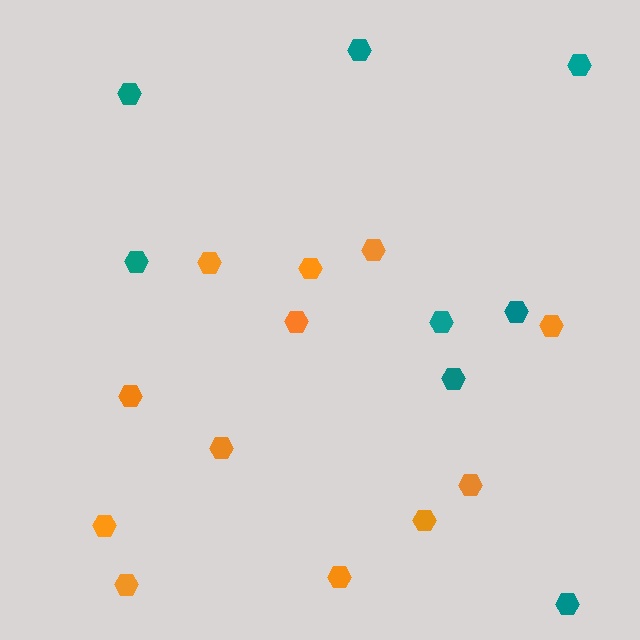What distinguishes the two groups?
There are 2 groups: one group of orange hexagons (12) and one group of teal hexagons (8).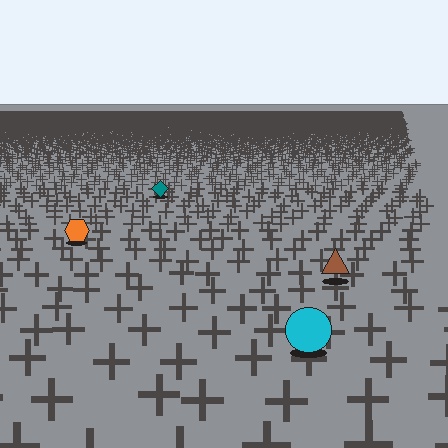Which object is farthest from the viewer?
The teal diamond is farthest from the viewer. It appears smaller and the ground texture around it is denser.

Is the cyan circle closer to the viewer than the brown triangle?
Yes. The cyan circle is closer — you can tell from the texture gradient: the ground texture is coarser near it.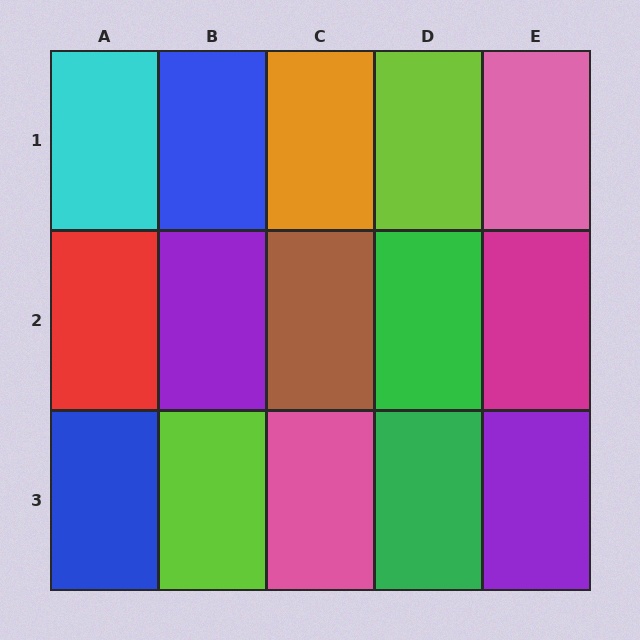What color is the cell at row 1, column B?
Blue.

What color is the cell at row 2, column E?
Magenta.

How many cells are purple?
2 cells are purple.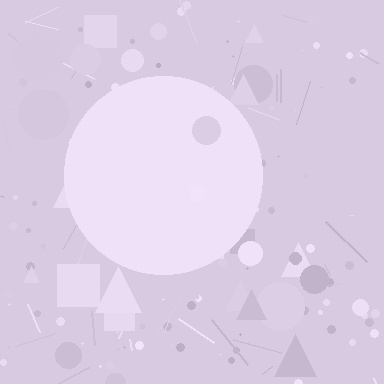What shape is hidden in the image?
A circle is hidden in the image.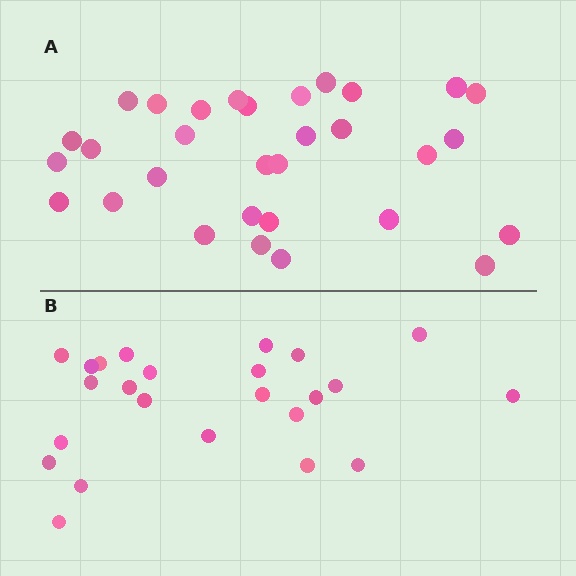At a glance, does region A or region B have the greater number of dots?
Region A (the top region) has more dots.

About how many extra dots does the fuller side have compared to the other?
Region A has roughly 8 or so more dots than region B.